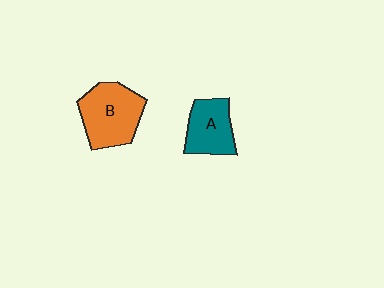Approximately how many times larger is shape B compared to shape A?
Approximately 1.4 times.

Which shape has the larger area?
Shape B (orange).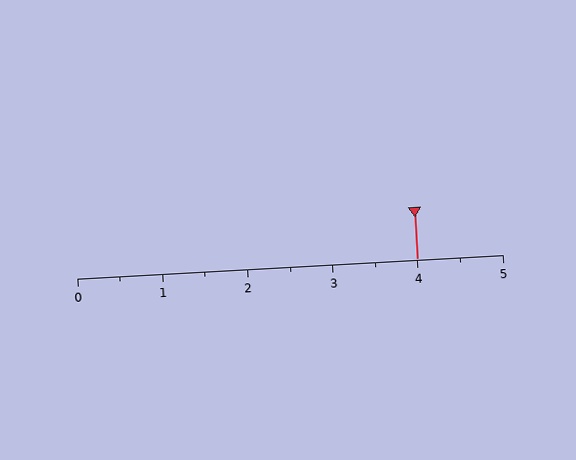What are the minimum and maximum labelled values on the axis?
The axis runs from 0 to 5.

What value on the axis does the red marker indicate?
The marker indicates approximately 4.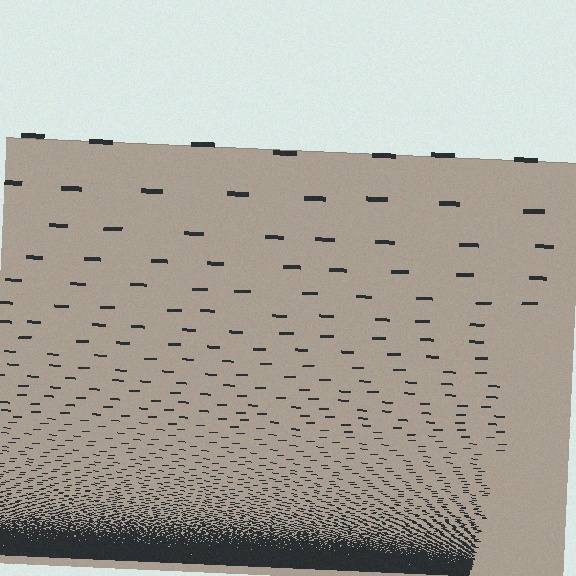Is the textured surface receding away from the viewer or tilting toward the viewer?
The surface appears to tilt toward the viewer. Texture elements get larger and sparser toward the top.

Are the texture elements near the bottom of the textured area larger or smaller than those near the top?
Smaller. The gradient is inverted — elements near the bottom are smaller and denser.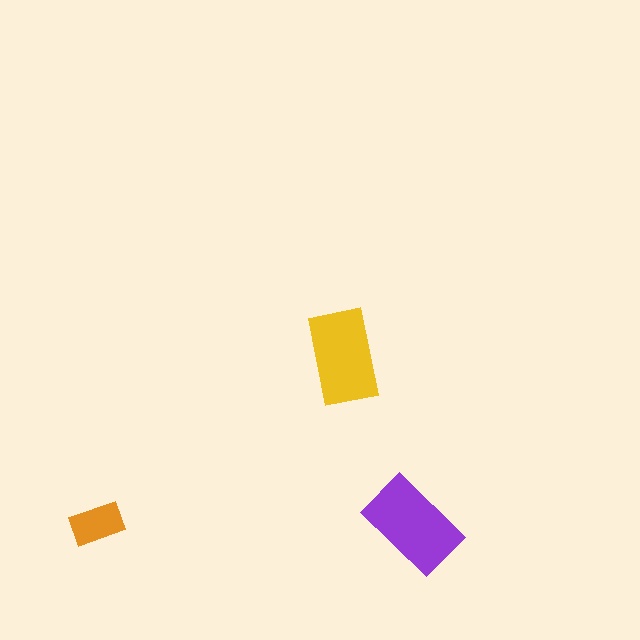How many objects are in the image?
There are 3 objects in the image.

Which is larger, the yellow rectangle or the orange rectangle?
The yellow one.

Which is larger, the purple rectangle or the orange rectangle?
The purple one.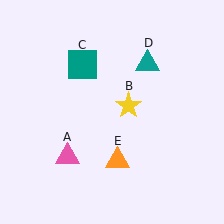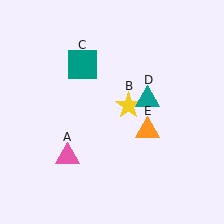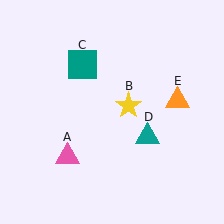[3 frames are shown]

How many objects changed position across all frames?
2 objects changed position: teal triangle (object D), orange triangle (object E).